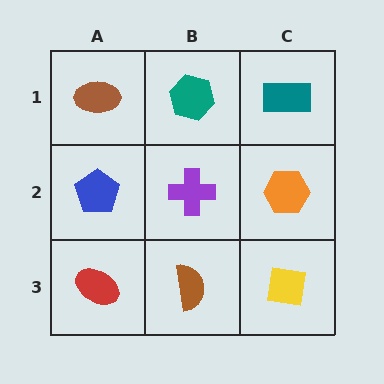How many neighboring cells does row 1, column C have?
2.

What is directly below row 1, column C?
An orange hexagon.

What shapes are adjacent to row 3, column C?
An orange hexagon (row 2, column C), a brown semicircle (row 3, column B).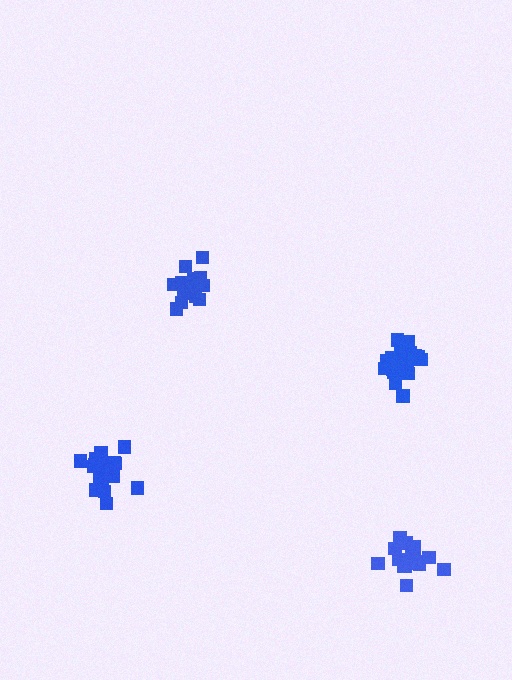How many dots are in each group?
Group 1: 18 dots, Group 2: 21 dots, Group 3: 21 dots, Group 4: 16 dots (76 total).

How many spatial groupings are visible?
There are 4 spatial groupings.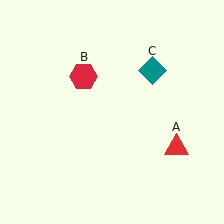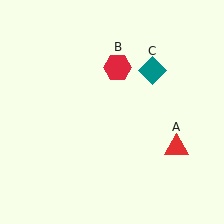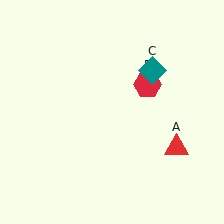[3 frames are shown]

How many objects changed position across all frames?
1 object changed position: red hexagon (object B).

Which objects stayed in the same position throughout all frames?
Red triangle (object A) and teal diamond (object C) remained stationary.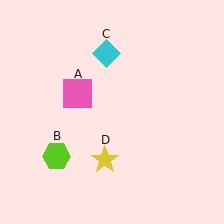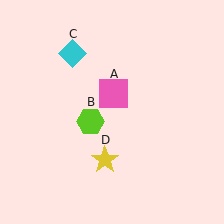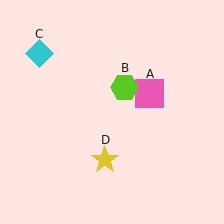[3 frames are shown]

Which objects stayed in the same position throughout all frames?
Yellow star (object D) remained stationary.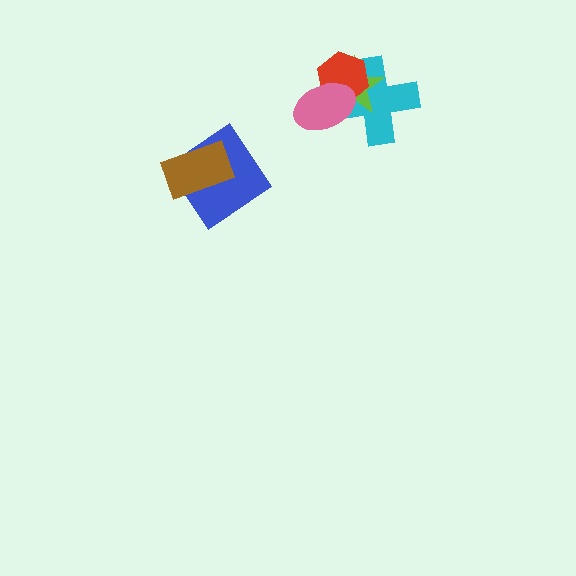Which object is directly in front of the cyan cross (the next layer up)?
The lime star is directly in front of the cyan cross.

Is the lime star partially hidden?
Yes, it is partially covered by another shape.